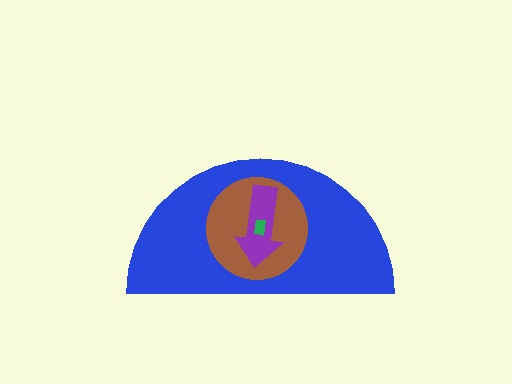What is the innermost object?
The green rectangle.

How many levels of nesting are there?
4.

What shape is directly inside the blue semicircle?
The brown circle.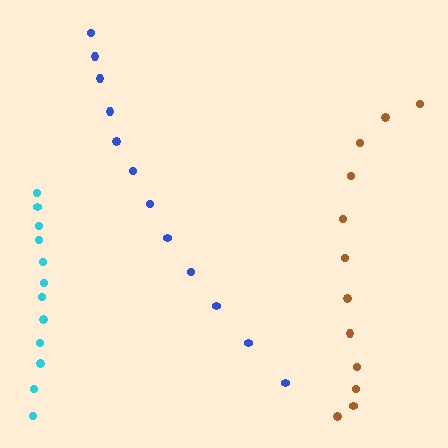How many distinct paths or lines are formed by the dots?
There are 3 distinct paths.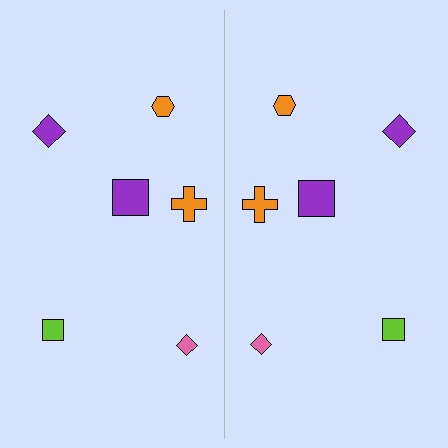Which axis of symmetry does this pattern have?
The pattern has a vertical axis of symmetry running through the center of the image.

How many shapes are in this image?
There are 12 shapes in this image.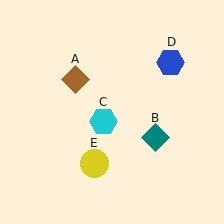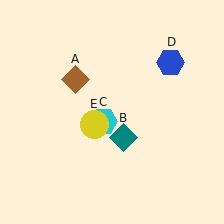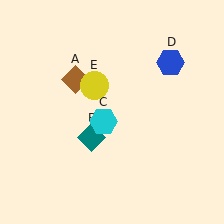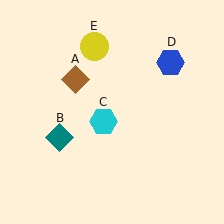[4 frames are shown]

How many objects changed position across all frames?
2 objects changed position: teal diamond (object B), yellow circle (object E).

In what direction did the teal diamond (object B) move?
The teal diamond (object B) moved left.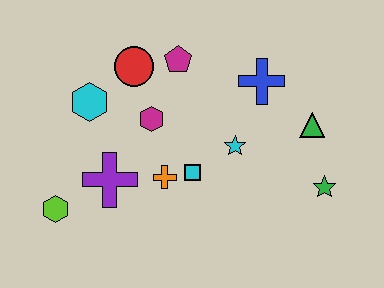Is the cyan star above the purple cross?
Yes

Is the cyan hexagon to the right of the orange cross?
No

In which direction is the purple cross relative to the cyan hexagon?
The purple cross is below the cyan hexagon.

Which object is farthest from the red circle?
The green star is farthest from the red circle.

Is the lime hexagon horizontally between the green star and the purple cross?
No